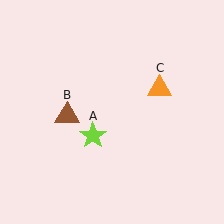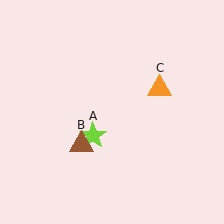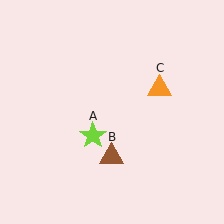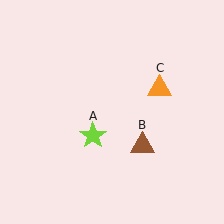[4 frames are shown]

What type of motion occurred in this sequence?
The brown triangle (object B) rotated counterclockwise around the center of the scene.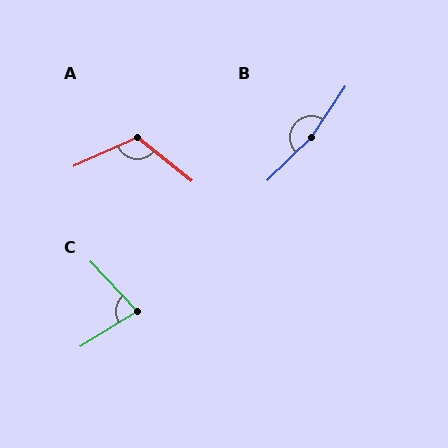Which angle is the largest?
B, at approximately 168 degrees.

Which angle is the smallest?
C, at approximately 78 degrees.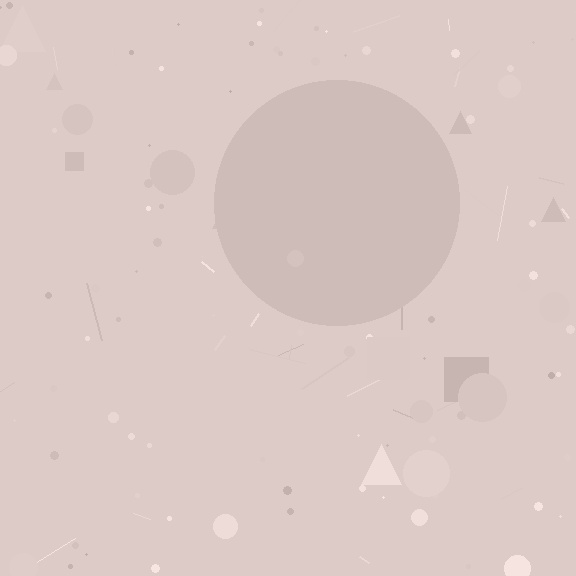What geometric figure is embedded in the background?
A circle is embedded in the background.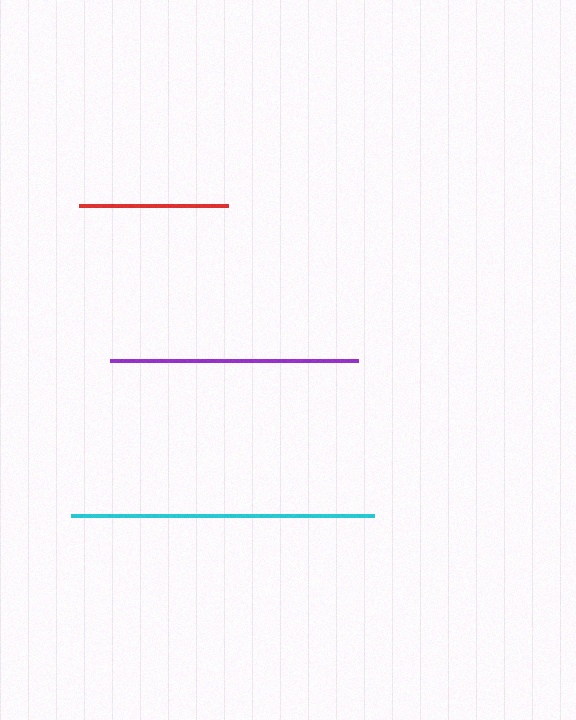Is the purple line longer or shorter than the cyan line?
The cyan line is longer than the purple line.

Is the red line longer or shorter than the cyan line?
The cyan line is longer than the red line.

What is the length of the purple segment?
The purple segment is approximately 248 pixels long.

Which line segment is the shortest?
The red line is the shortest at approximately 149 pixels.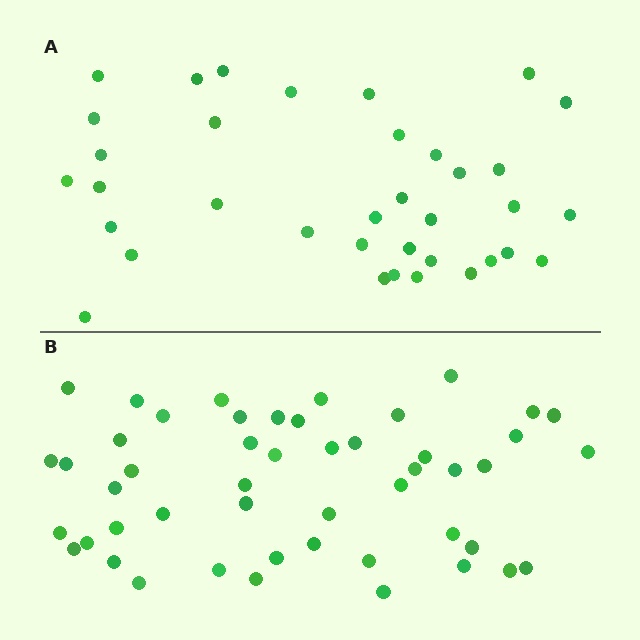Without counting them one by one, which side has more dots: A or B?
Region B (the bottom region) has more dots.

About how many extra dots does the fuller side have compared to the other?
Region B has approximately 15 more dots than region A.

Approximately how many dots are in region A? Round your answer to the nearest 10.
About 40 dots. (The exact count is 36, which rounds to 40.)